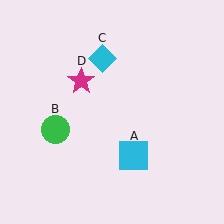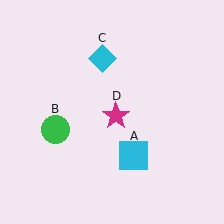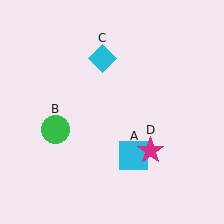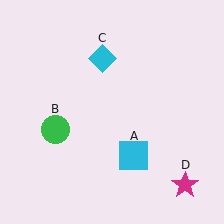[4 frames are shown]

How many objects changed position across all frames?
1 object changed position: magenta star (object D).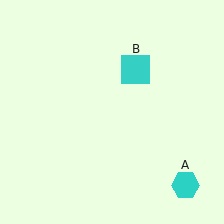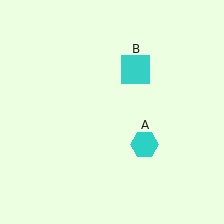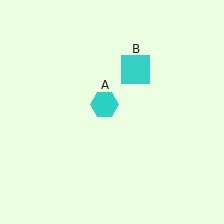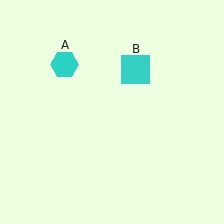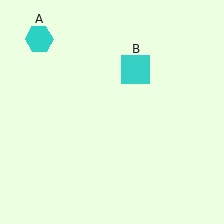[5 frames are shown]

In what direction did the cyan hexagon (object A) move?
The cyan hexagon (object A) moved up and to the left.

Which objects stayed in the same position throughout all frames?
Cyan square (object B) remained stationary.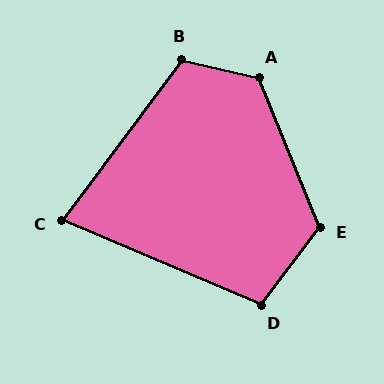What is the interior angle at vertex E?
Approximately 121 degrees (obtuse).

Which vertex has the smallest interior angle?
C, at approximately 77 degrees.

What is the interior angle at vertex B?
Approximately 114 degrees (obtuse).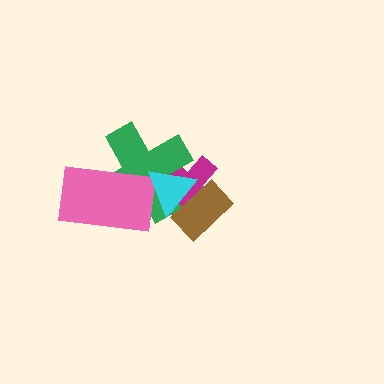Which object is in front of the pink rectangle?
The cyan triangle is in front of the pink rectangle.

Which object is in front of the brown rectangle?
The cyan triangle is in front of the brown rectangle.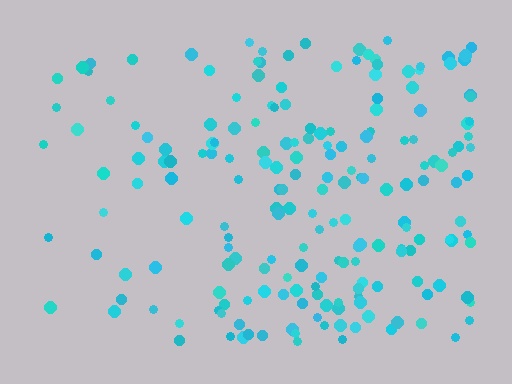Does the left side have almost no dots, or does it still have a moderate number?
Still a moderate number, just noticeably fewer than the right.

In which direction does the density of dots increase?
From left to right, with the right side densest.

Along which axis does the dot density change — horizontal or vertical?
Horizontal.